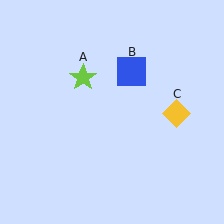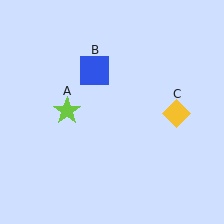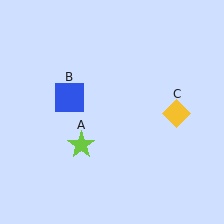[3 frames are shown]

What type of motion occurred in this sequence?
The lime star (object A), blue square (object B) rotated counterclockwise around the center of the scene.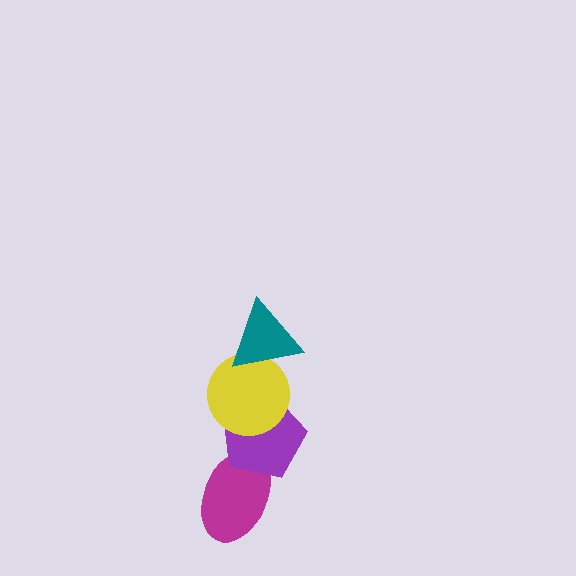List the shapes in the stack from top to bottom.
From top to bottom: the teal triangle, the yellow circle, the purple pentagon, the magenta ellipse.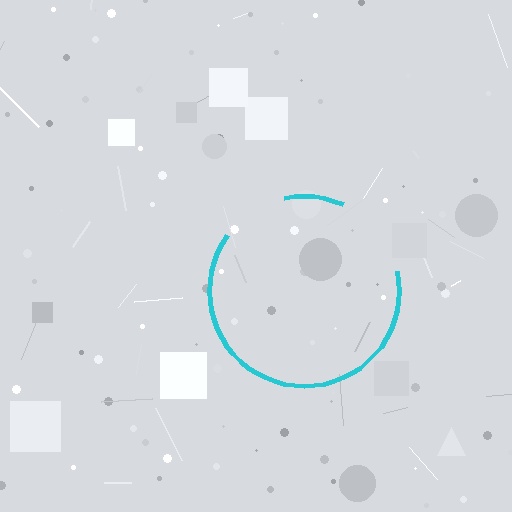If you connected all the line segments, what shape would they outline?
They would outline a circle.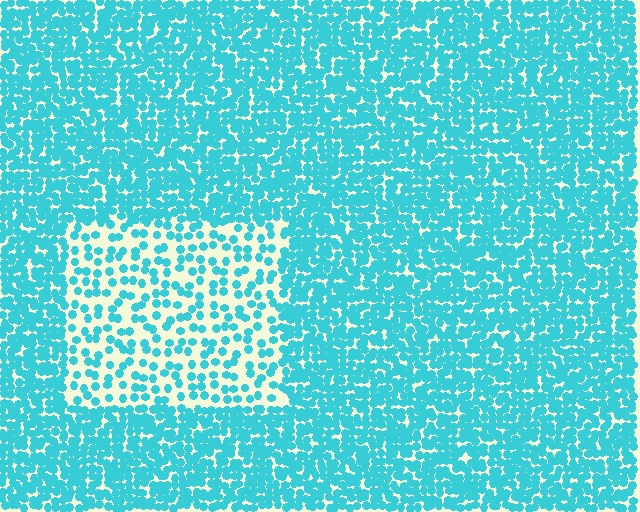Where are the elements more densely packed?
The elements are more densely packed outside the rectangle boundary.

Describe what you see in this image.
The image contains small cyan elements arranged at two different densities. A rectangle-shaped region is visible where the elements are less densely packed than the surrounding area.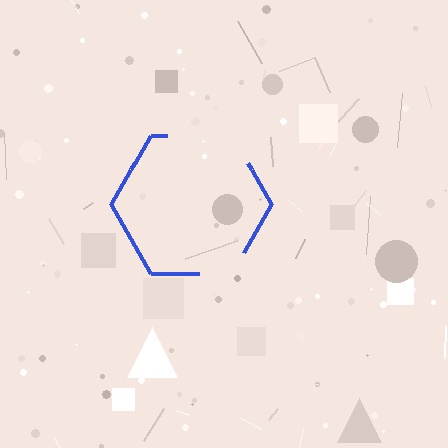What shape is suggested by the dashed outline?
The dashed outline suggests a hexagon.